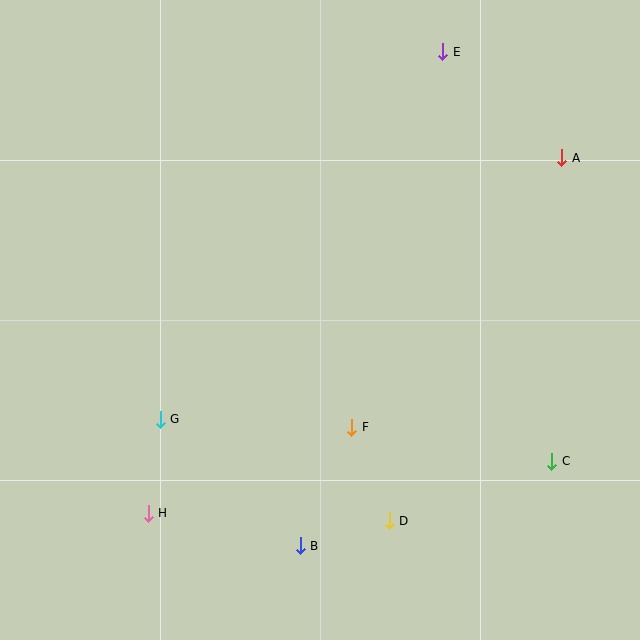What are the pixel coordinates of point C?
Point C is at (552, 461).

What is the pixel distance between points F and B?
The distance between F and B is 129 pixels.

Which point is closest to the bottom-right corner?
Point C is closest to the bottom-right corner.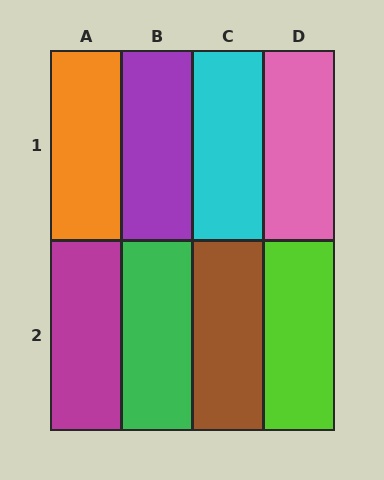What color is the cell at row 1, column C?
Cyan.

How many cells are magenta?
1 cell is magenta.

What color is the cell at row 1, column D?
Pink.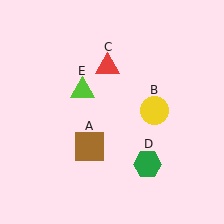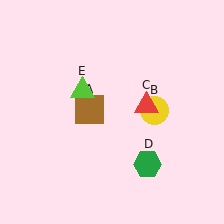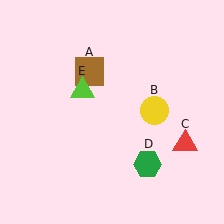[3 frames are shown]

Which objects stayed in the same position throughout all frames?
Yellow circle (object B) and green hexagon (object D) and lime triangle (object E) remained stationary.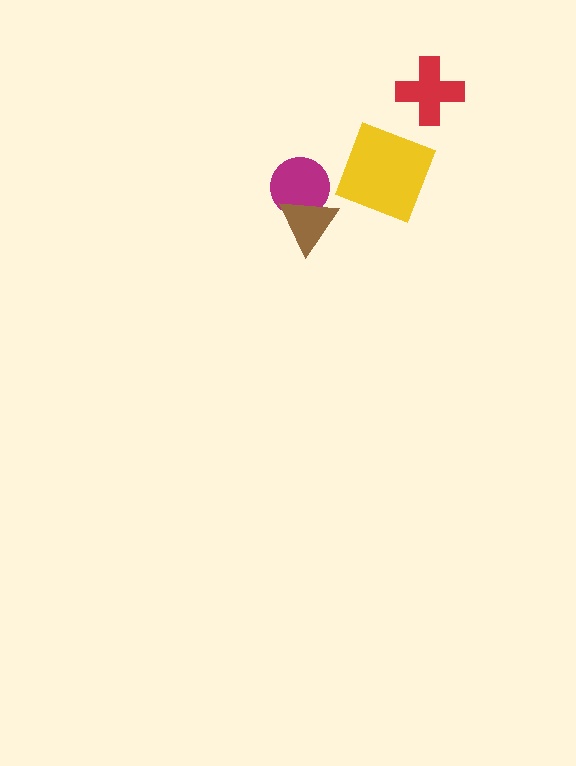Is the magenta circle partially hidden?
Yes, it is partially covered by another shape.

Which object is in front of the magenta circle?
The brown triangle is in front of the magenta circle.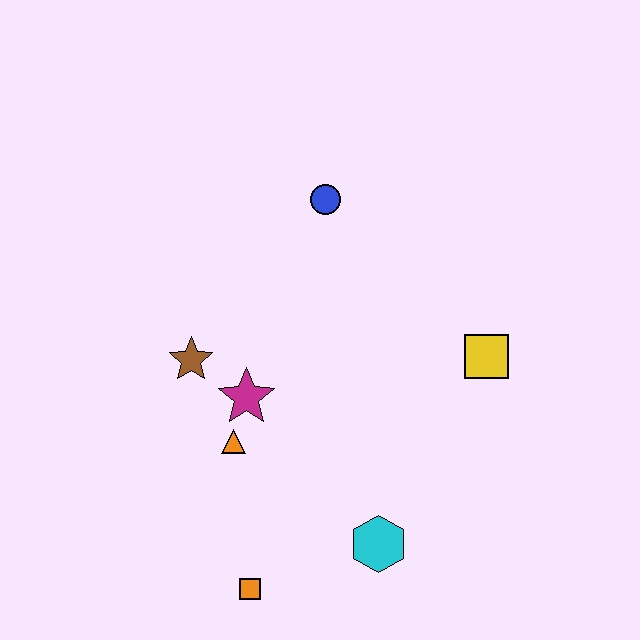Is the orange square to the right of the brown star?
Yes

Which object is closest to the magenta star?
The orange triangle is closest to the magenta star.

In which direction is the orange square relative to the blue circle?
The orange square is below the blue circle.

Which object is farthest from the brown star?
The yellow square is farthest from the brown star.